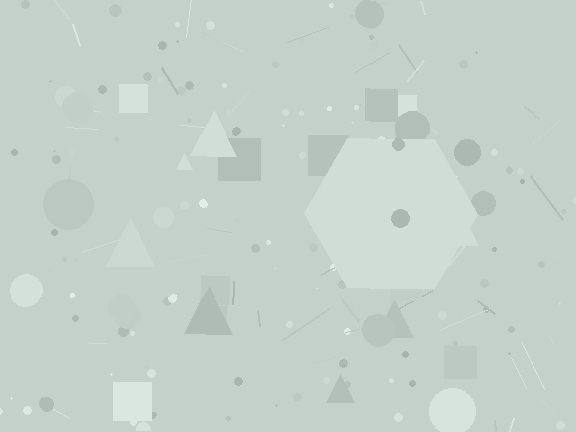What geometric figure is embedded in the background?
A hexagon is embedded in the background.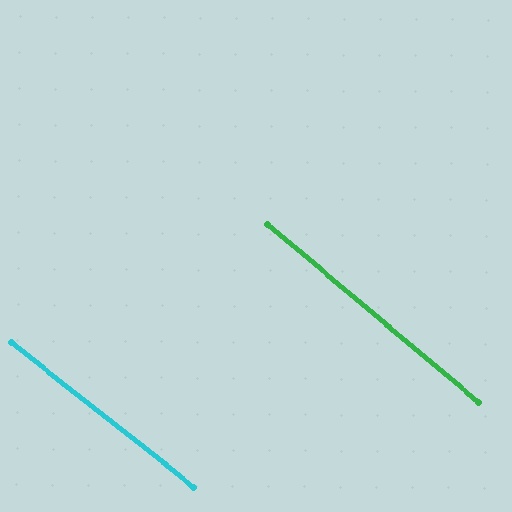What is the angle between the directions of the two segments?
Approximately 2 degrees.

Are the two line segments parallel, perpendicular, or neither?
Parallel — their directions differ by only 1.8°.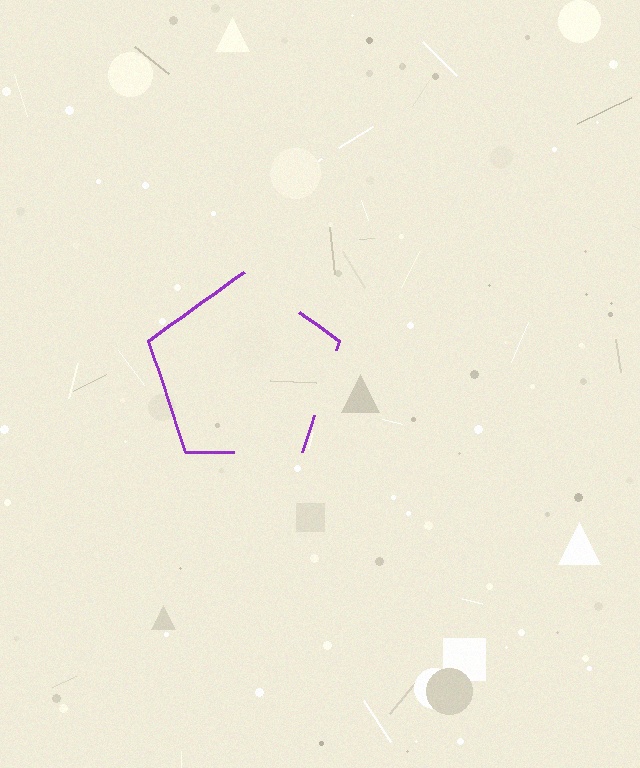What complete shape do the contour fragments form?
The contour fragments form a pentagon.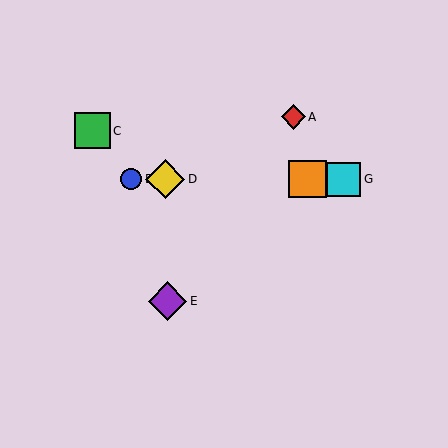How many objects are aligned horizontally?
4 objects (B, D, F, G) are aligned horizontally.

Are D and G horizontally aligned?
Yes, both are at y≈179.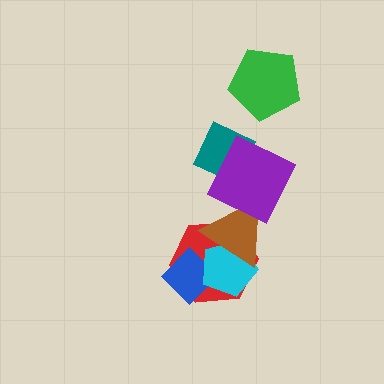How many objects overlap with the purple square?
2 objects overlap with the purple square.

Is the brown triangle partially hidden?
Yes, it is partially covered by another shape.